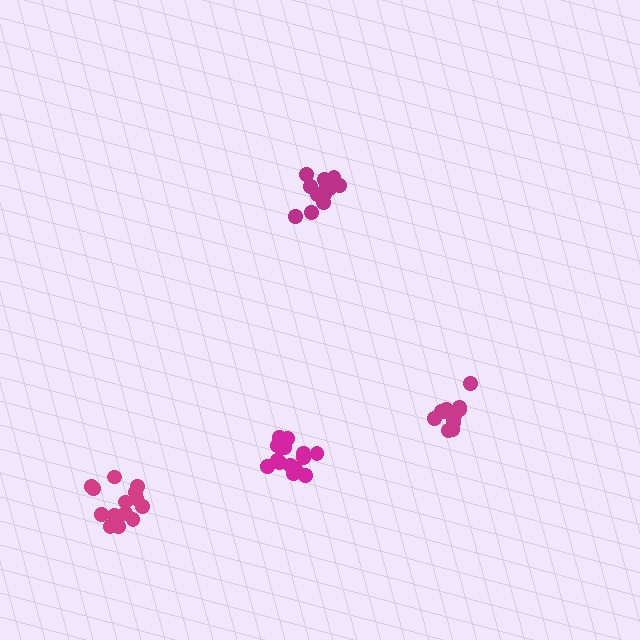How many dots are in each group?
Group 1: 12 dots, Group 2: 11 dots, Group 3: 14 dots, Group 4: 14 dots (51 total).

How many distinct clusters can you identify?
There are 4 distinct clusters.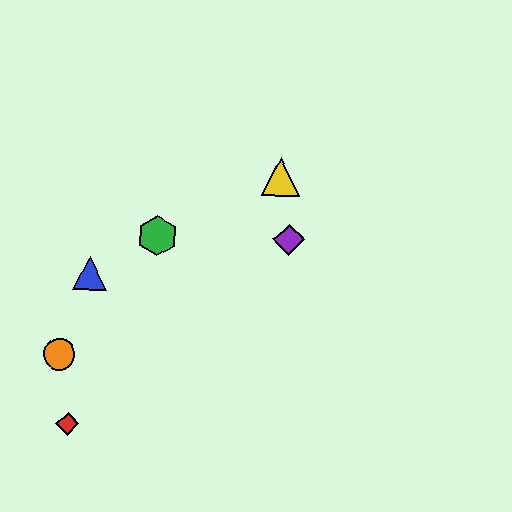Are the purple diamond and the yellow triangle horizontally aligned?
No, the purple diamond is at y≈240 and the yellow triangle is at y≈177.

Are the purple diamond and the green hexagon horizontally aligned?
Yes, both are at y≈240.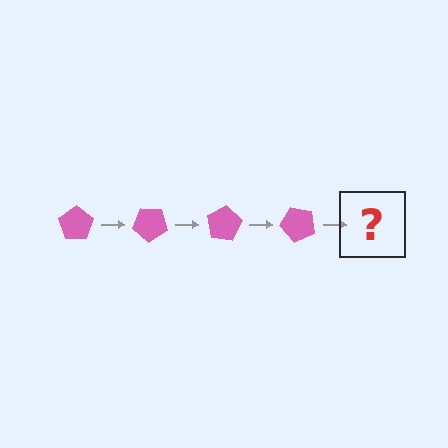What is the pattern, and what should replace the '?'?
The pattern is that the pentagon rotates 40 degrees each step. The '?' should be a pink pentagon rotated 160 degrees.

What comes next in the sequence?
The next element should be a pink pentagon rotated 160 degrees.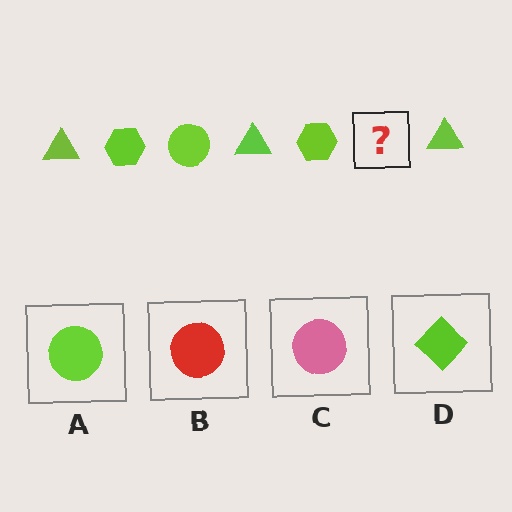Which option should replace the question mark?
Option A.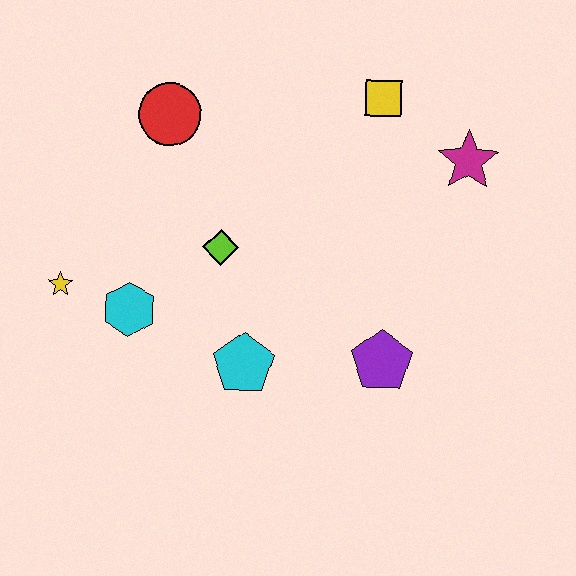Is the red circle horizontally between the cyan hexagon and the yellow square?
Yes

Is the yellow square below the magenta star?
No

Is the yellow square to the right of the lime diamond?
Yes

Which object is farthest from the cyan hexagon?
The magenta star is farthest from the cyan hexagon.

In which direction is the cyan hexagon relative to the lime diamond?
The cyan hexagon is to the left of the lime diamond.